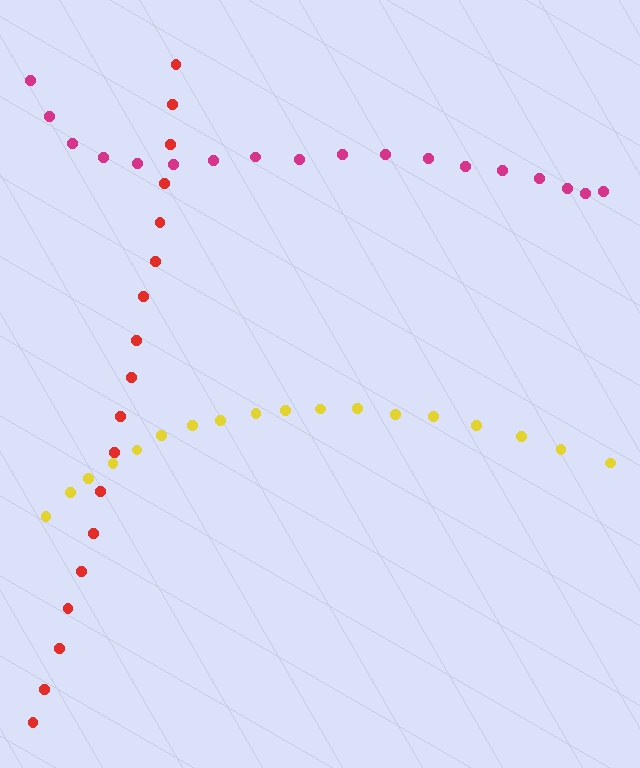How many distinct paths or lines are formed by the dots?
There are 3 distinct paths.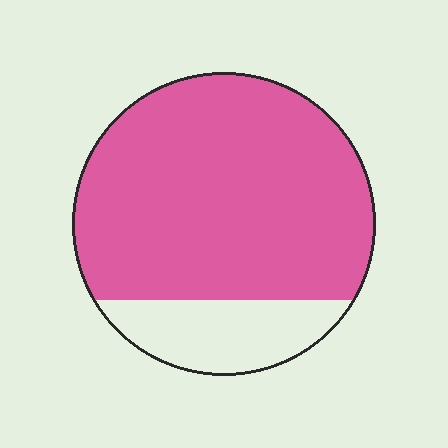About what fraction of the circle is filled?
About four fifths (4/5).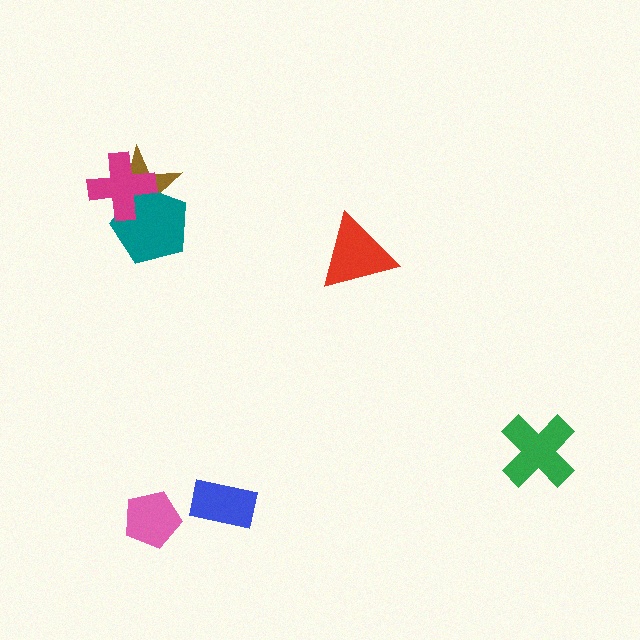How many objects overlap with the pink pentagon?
0 objects overlap with the pink pentagon.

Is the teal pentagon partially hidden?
Yes, it is partially covered by another shape.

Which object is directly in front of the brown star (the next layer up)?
The teal pentagon is directly in front of the brown star.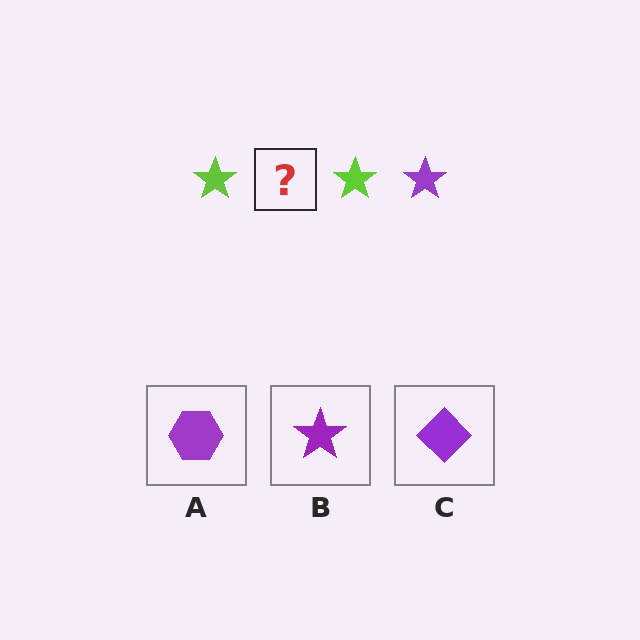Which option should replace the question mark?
Option B.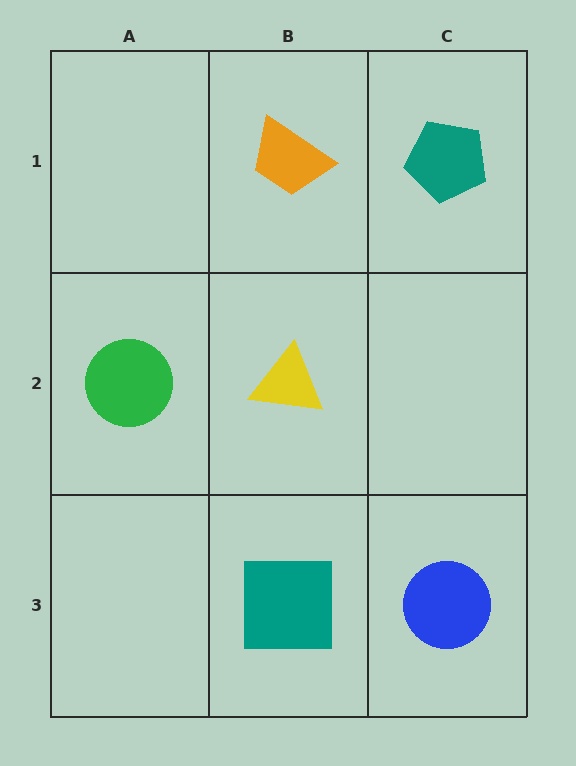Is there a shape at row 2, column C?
No, that cell is empty.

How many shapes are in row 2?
2 shapes.